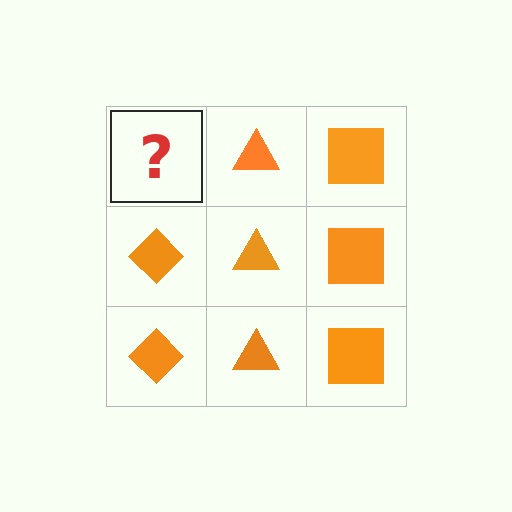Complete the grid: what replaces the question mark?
The question mark should be replaced with an orange diamond.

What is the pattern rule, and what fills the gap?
The rule is that each column has a consistent shape. The gap should be filled with an orange diamond.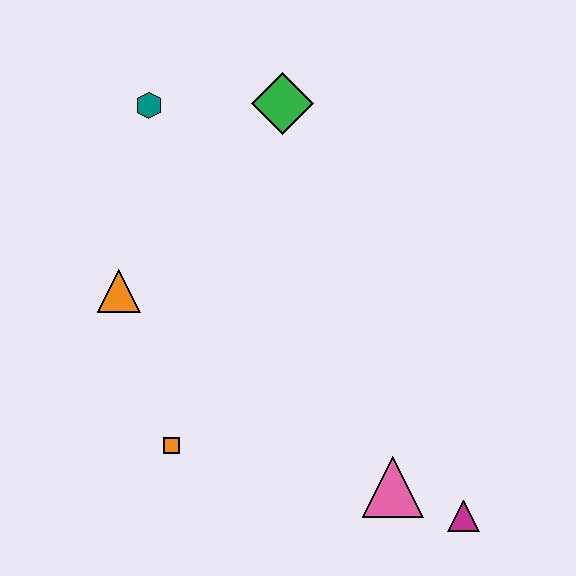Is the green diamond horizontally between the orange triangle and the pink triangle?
Yes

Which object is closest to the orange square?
The orange triangle is closest to the orange square.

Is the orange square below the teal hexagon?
Yes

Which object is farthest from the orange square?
The green diamond is farthest from the orange square.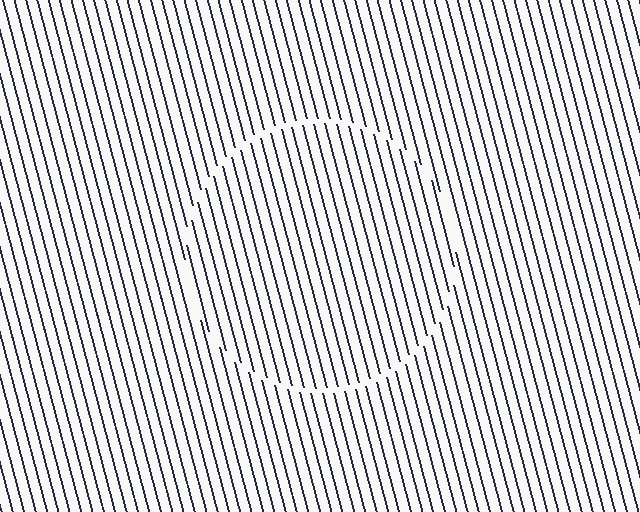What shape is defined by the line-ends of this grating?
An illusory circle. The interior of the shape contains the same grating, shifted by half a period — the contour is defined by the phase discontinuity where line-ends from the inner and outer gratings abut.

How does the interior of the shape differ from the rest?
The interior of the shape contains the same grating, shifted by half a period — the contour is defined by the phase discontinuity where line-ends from the inner and outer gratings abut.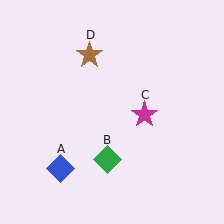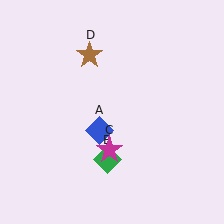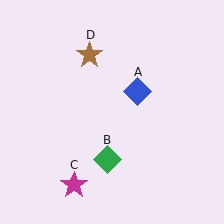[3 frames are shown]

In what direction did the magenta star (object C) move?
The magenta star (object C) moved down and to the left.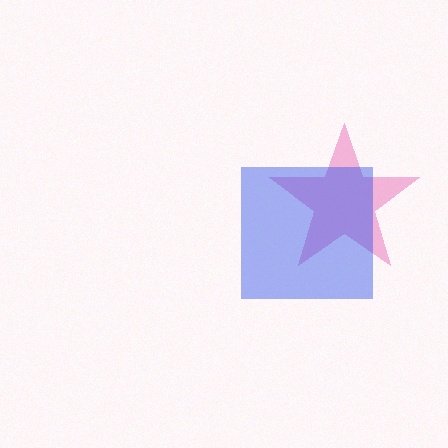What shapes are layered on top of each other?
The layered shapes are: a pink star, a blue square.